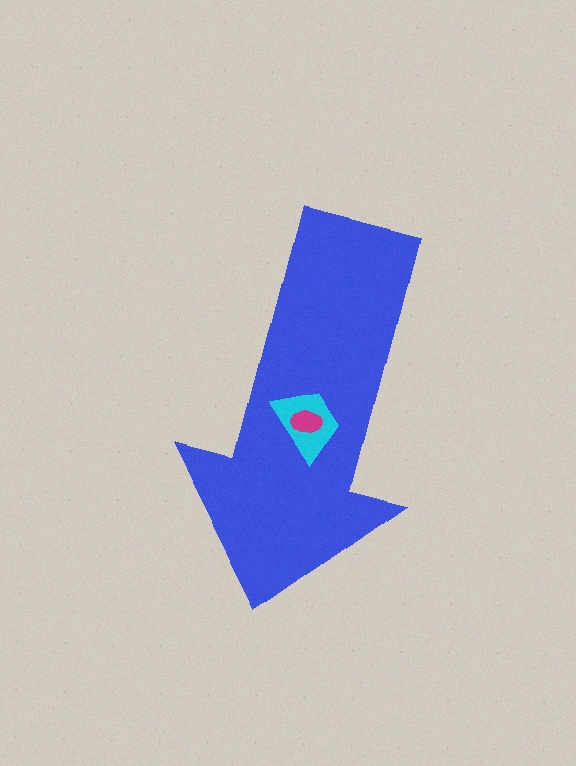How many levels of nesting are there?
3.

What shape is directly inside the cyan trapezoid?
The magenta ellipse.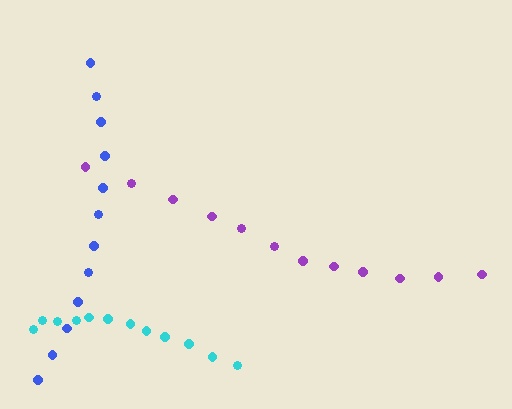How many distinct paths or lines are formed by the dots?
There are 3 distinct paths.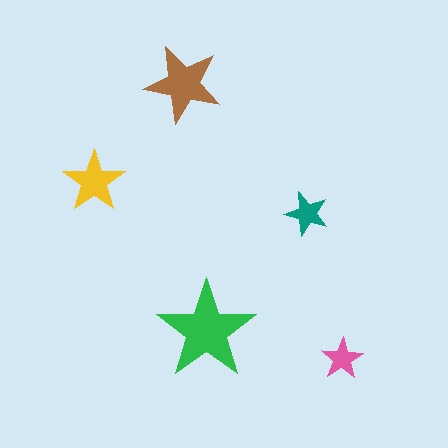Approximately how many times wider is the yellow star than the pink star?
About 1.5 times wider.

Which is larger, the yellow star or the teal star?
The yellow one.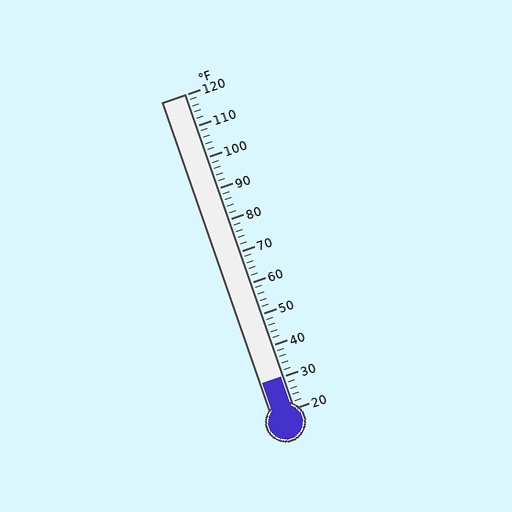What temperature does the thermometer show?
The thermometer shows approximately 30°F.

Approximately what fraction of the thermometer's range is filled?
The thermometer is filled to approximately 10% of its range.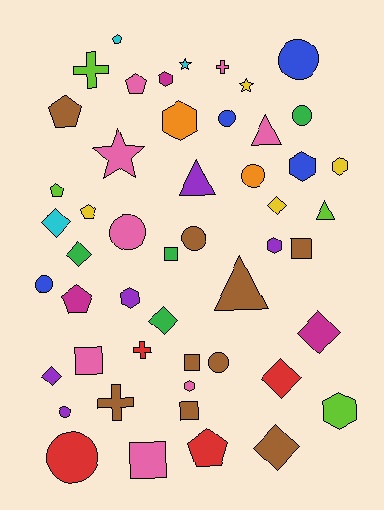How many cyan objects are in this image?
There are 3 cyan objects.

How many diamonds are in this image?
There are 8 diamonds.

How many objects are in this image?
There are 50 objects.